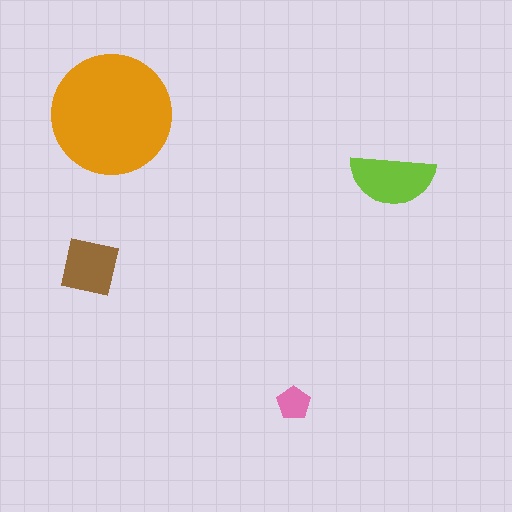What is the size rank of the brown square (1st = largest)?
3rd.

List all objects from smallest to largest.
The pink pentagon, the brown square, the lime semicircle, the orange circle.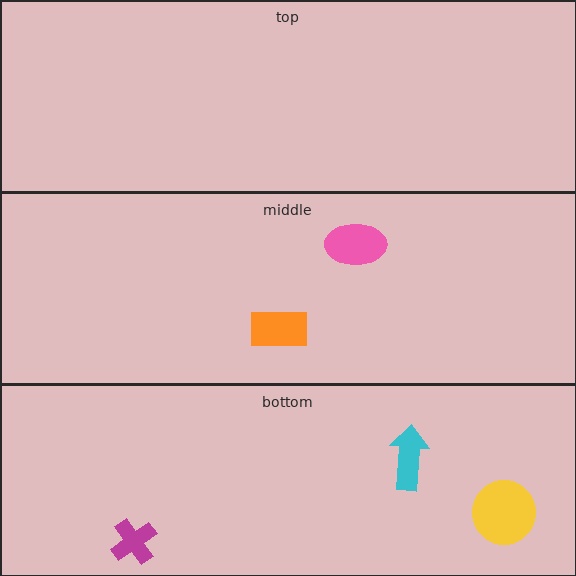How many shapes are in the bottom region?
3.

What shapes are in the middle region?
The pink ellipse, the orange rectangle.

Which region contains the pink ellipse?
The middle region.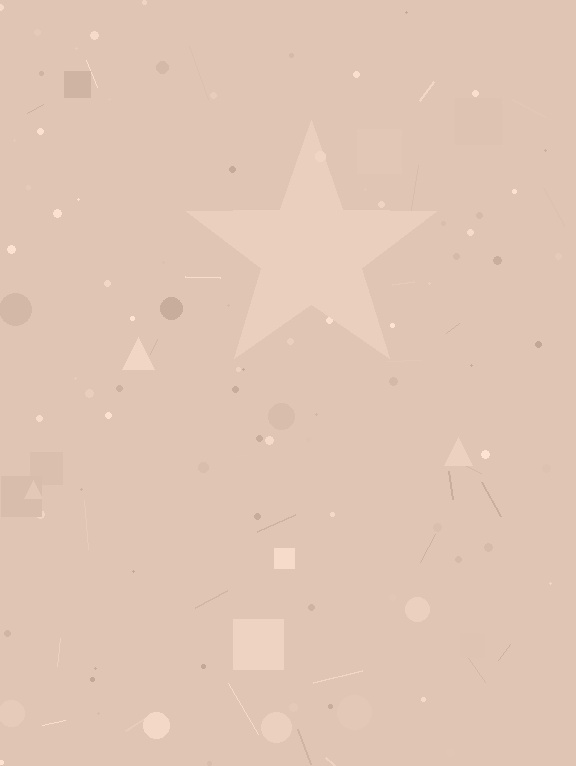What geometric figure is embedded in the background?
A star is embedded in the background.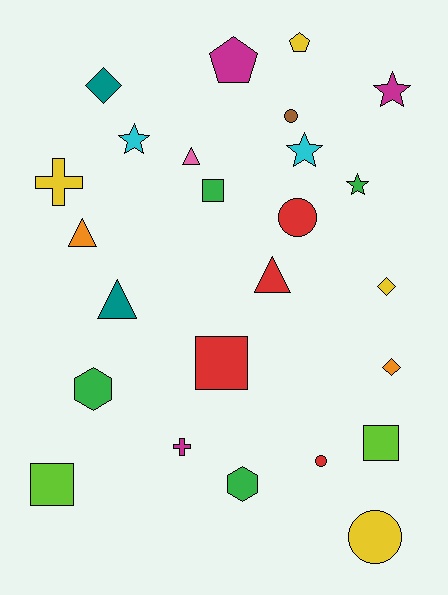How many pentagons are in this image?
There are 2 pentagons.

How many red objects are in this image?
There are 4 red objects.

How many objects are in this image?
There are 25 objects.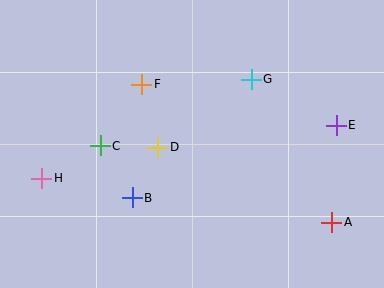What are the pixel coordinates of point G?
Point G is at (251, 79).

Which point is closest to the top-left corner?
Point F is closest to the top-left corner.